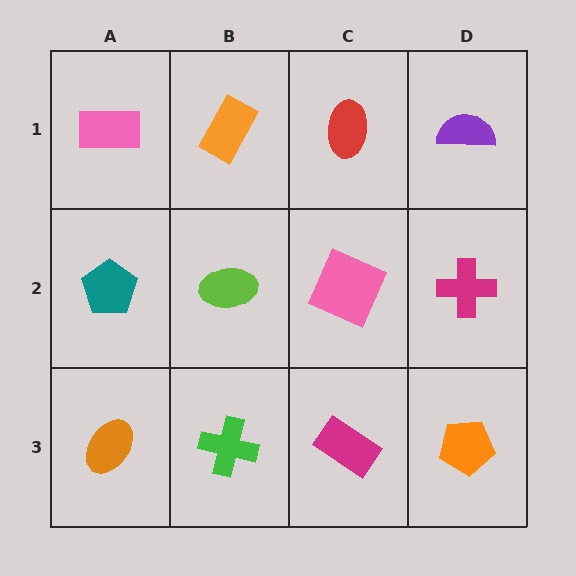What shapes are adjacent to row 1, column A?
A teal pentagon (row 2, column A), an orange rectangle (row 1, column B).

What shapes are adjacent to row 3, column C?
A pink square (row 2, column C), a green cross (row 3, column B), an orange pentagon (row 3, column D).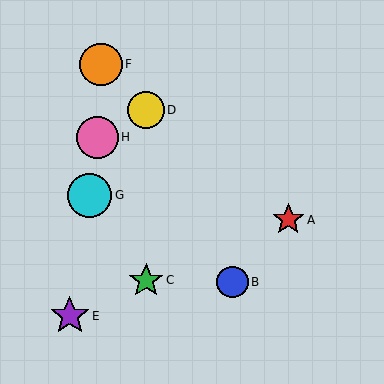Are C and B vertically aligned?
No, C is at x≈146 and B is at x≈232.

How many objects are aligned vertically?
2 objects (C, D) are aligned vertically.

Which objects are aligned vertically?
Objects C, D are aligned vertically.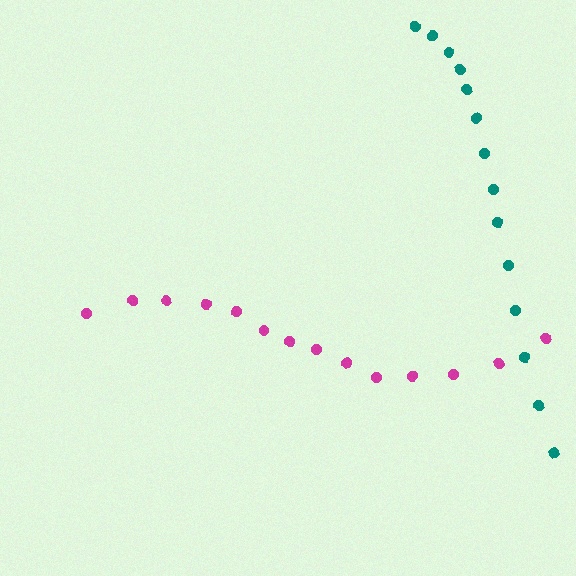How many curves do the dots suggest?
There are 2 distinct paths.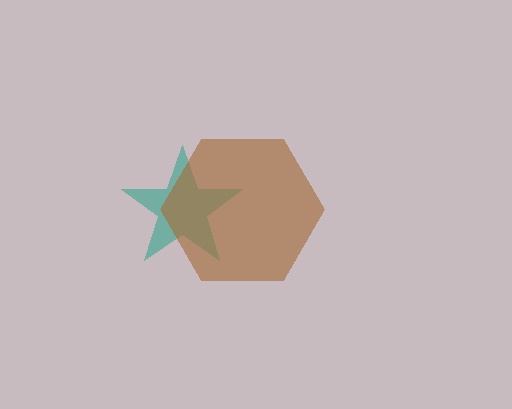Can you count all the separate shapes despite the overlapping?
Yes, there are 2 separate shapes.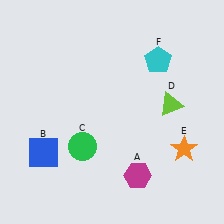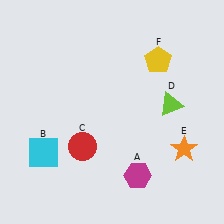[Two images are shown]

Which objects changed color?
B changed from blue to cyan. C changed from green to red. F changed from cyan to yellow.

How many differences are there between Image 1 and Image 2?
There are 3 differences between the two images.